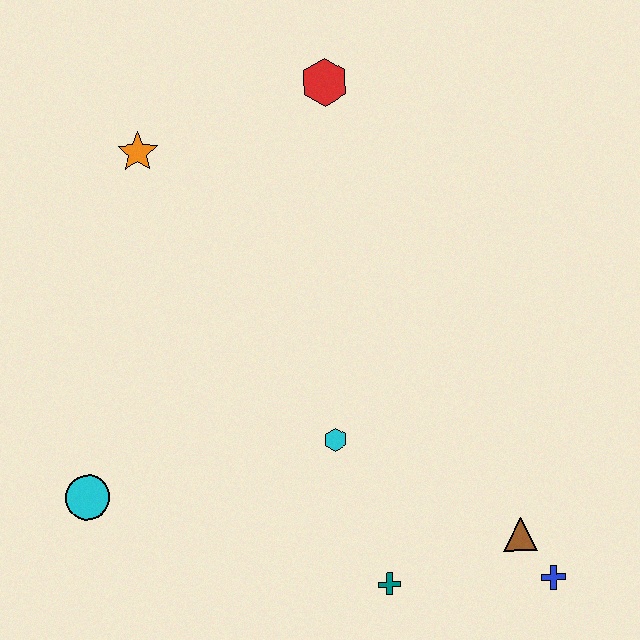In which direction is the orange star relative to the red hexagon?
The orange star is to the left of the red hexagon.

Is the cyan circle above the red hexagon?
No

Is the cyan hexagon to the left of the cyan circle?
No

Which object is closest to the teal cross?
The brown triangle is closest to the teal cross.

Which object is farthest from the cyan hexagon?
The red hexagon is farthest from the cyan hexagon.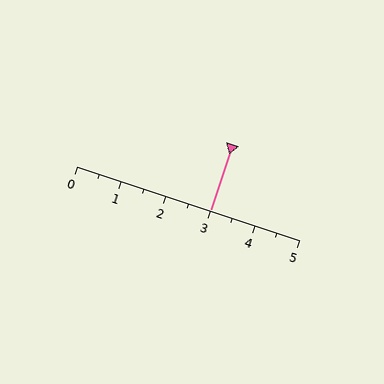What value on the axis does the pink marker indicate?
The marker indicates approximately 3.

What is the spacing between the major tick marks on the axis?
The major ticks are spaced 1 apart.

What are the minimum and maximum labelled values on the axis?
The axis runs from 0 to 5.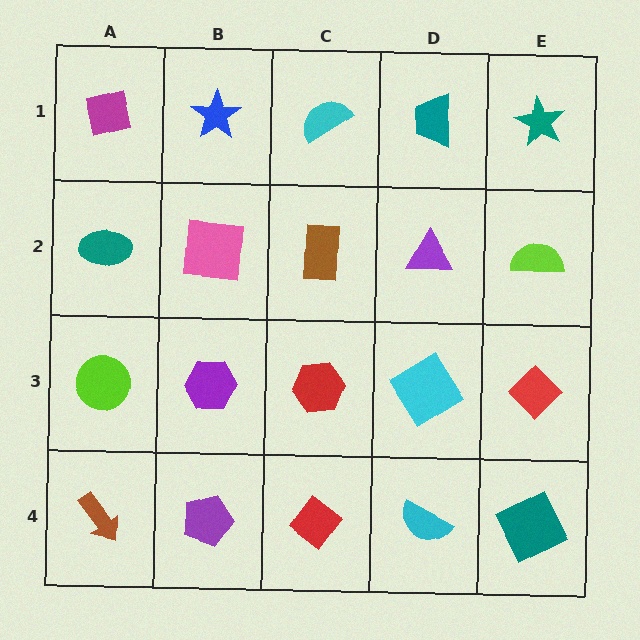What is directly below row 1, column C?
A brown rectangle.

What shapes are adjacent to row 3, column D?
A purple triangle (row 2, column D), a cyan semicircle (row 4, column D), a red hexagon (row 3, column C), a red diamond (row 3, column E).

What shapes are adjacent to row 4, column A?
A lime circle (row 3, column A), a purple pentagon (row 4, column B).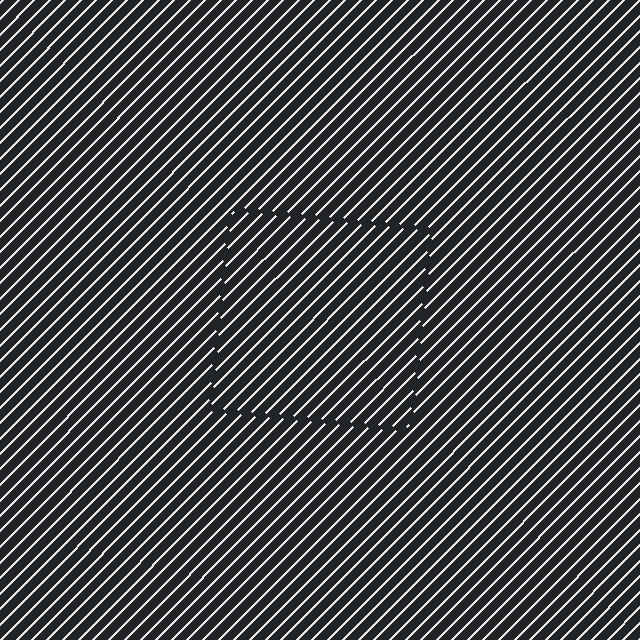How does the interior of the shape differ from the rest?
The interior of the shape contains the same grating, shifted by half a period — the contour is defined by the phase discontinuity where line-ends from the inner and outer gratings abut.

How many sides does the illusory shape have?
4 sides — the line-ends trace a square.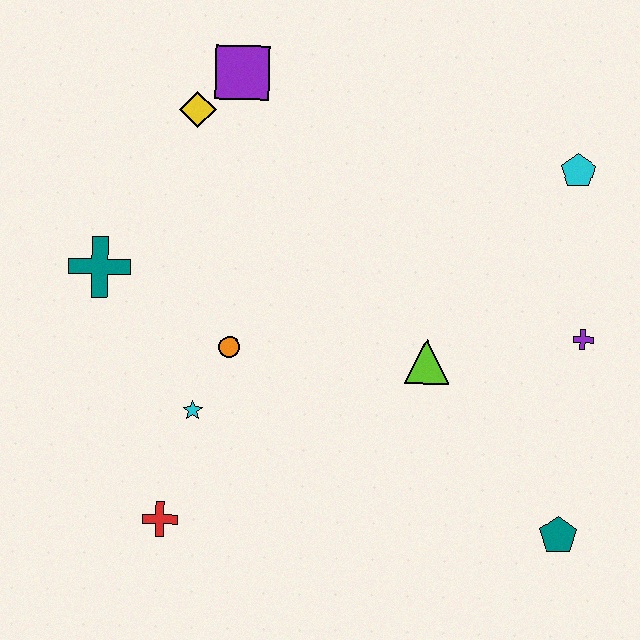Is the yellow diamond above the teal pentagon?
Yes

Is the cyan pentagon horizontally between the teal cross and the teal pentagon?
No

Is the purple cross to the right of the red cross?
Yes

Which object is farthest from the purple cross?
The teal cross is farthest from the purple cross.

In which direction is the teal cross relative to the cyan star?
The teal cross is above the cyan star.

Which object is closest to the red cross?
The cyan star is closest to the red cross.